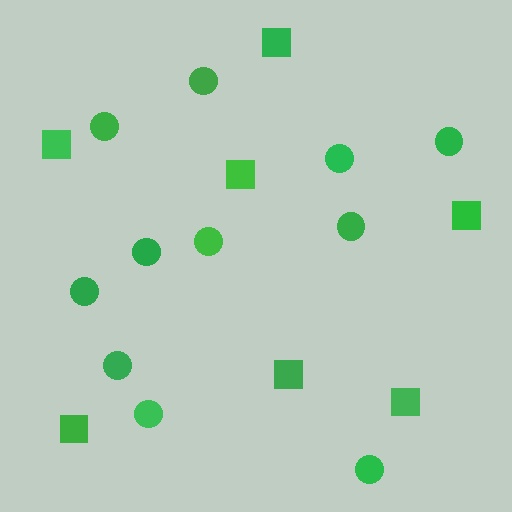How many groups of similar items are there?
There are 2 groups: one group of circles (11) and one group of squares (7).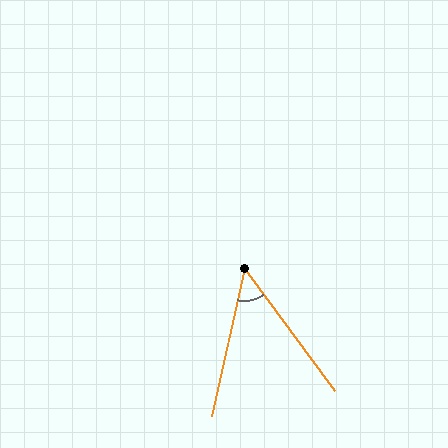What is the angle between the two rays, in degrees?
Approximately 49 degrees.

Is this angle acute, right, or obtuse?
It is acute.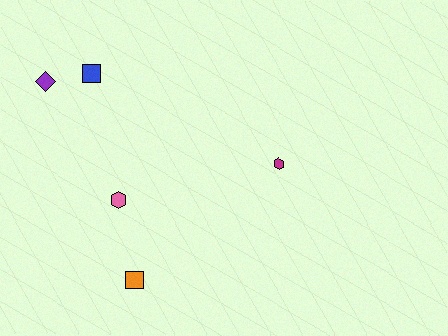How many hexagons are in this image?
There are 2 hexagons.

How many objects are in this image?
There are 5 objects.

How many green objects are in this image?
There are no green objects.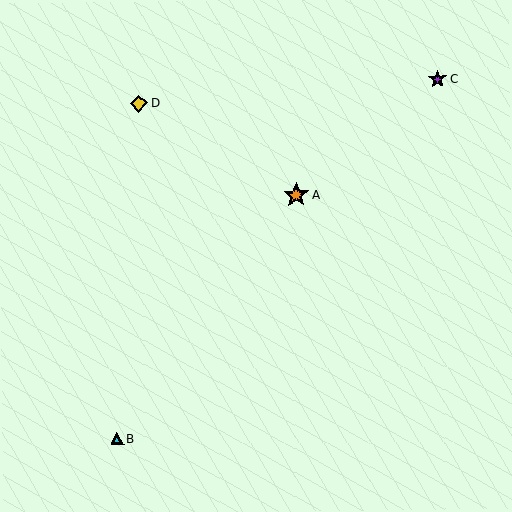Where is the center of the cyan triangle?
The center of the cyan triangle is at (117, 439).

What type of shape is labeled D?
Shape D is a yellow diamond.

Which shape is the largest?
The orange star (labeled A) is the largest.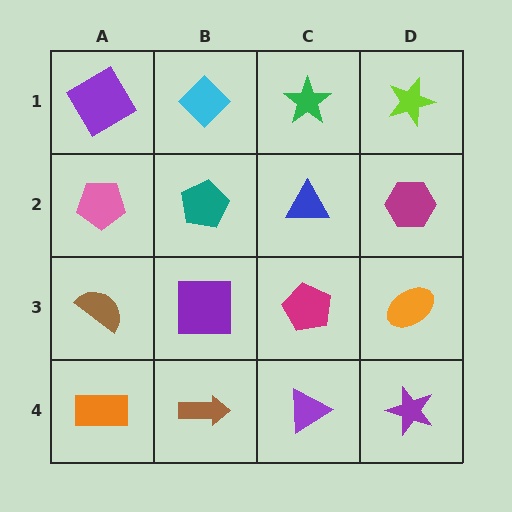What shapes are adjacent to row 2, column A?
A purple diamond (row 1, column A), a brown semicircle (row 3, column A), a teal pentagon (row 2, column B).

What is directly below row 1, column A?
A pink pentagon.